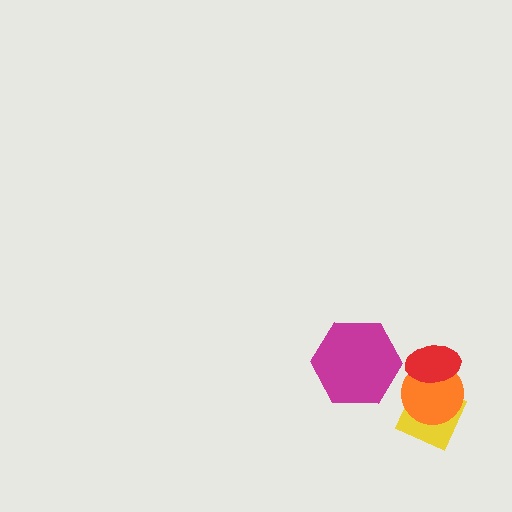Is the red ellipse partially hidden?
No, no other shape covers it.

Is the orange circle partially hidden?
Yes, it is partially covered by another shape.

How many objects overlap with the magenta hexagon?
0 objects overlap with the magenta hexagon.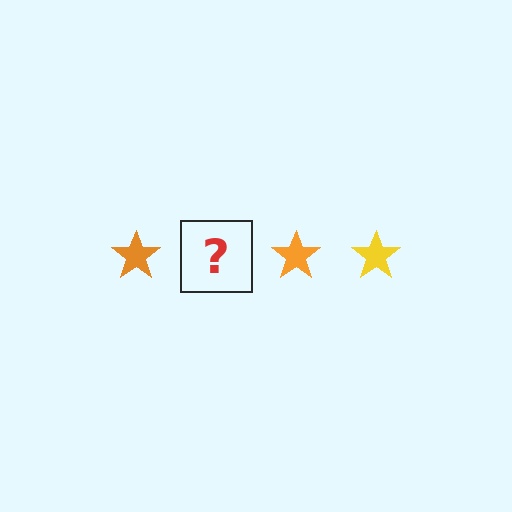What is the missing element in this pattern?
The missing element is a yellow star.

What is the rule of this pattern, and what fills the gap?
The rule is that the pattern cycles through orange, yellow stars. The gap should be filled with a yellow star.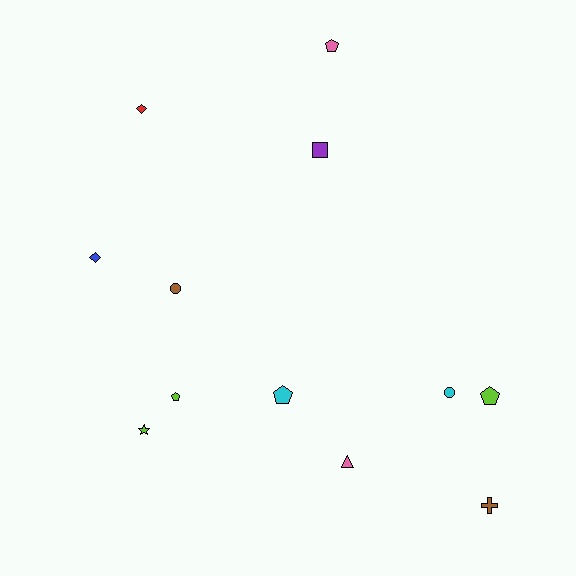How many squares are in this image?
There is 1 square.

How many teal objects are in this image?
There are no teal objects.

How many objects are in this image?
There are 12 objects.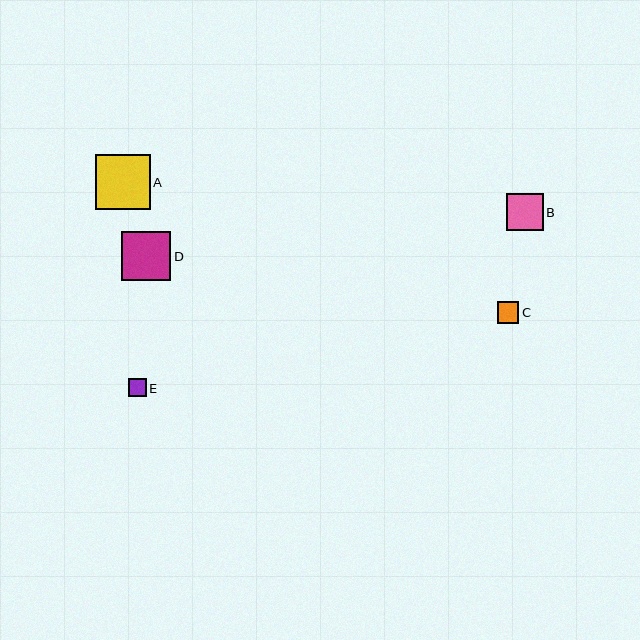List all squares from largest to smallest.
From largest to smallest: A, D, B, C, E.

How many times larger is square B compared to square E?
Square B is approximately 2.1 times the size of square E.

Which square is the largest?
Square A is the largest with a size of approximately 54 pixels.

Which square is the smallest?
Square E is the smallest with a size of approximately 18 pixels.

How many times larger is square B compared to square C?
Square B is approximately 1.7 times the size of square C.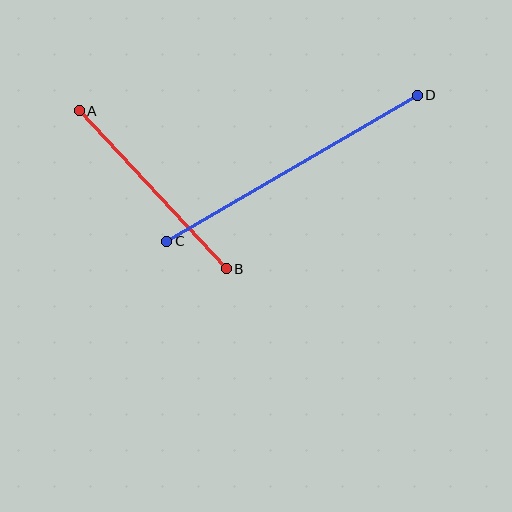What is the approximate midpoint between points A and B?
The midpoint is at approximately (153, 190) pixels.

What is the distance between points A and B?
The distance is approximately 216 pixels.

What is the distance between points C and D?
The distance is approximately 290 pixels.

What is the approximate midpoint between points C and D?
The midpoint is at approximately (292, 168) pixels.